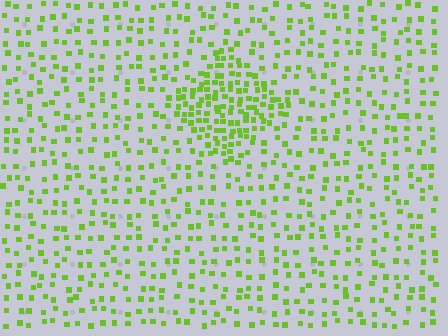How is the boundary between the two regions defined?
The boundary is defined by a change in element density (approximately 2.4x ratio). All elements are the same color, size, and shape.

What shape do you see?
I see a diamond.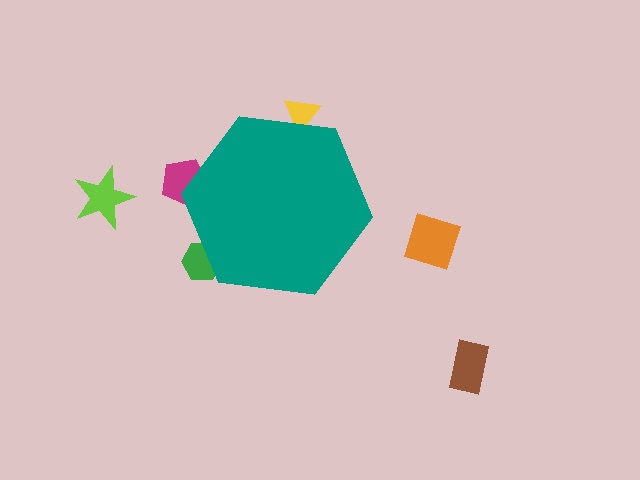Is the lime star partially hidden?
No, the lime star is fully visible.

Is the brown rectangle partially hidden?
No, the brown rectangle is fully visible.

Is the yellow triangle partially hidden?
Yes, the yellow triangle is partially hidden behind the teal hexagon.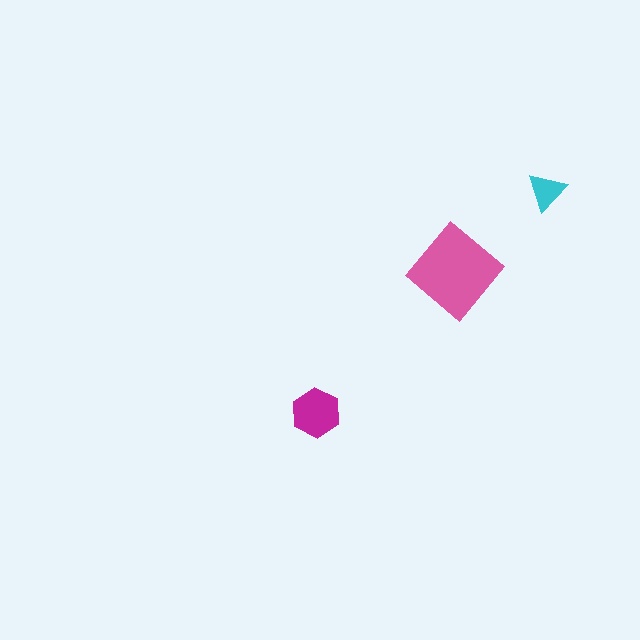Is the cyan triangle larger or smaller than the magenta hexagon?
Smaller.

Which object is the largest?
The pink diamond.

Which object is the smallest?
The cyan triangle.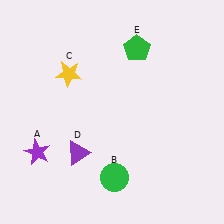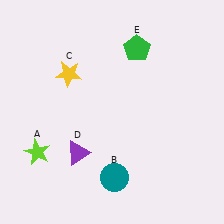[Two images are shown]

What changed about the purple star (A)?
In Image 1, A is purple. In Image 2, it changed to lime.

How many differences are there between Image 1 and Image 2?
There are 2 differences between the two images.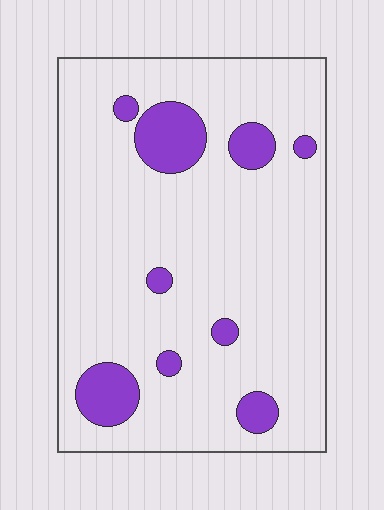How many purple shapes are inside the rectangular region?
9.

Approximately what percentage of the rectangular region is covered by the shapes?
Approximately 15%.